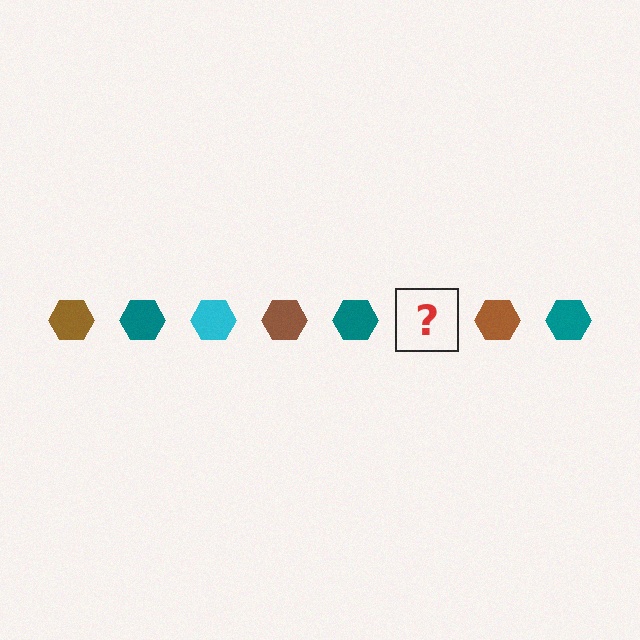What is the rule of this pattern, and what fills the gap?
The rule is that the pattern cycles through brown, teal, cyan hexagons. The gap should be filled with a cyan hexagon.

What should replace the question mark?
The question mark should be replaced with a cyan hexagon.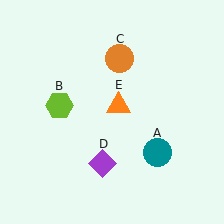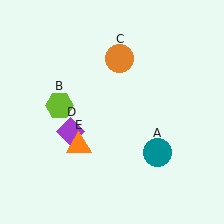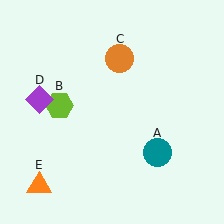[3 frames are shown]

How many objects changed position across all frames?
2 objects changed position: purple diamond (object D), orange triangle (object E).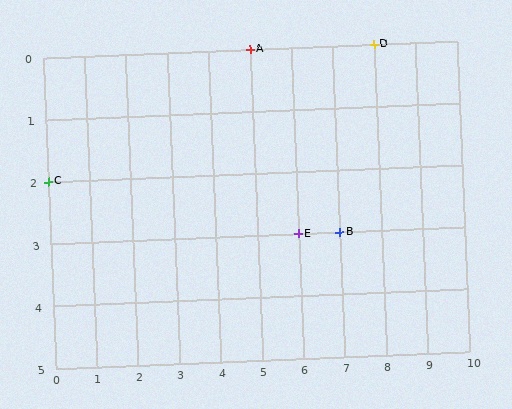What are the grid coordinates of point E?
Point E is at grid coordinates (6, 3).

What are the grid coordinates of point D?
Point D is at grid coordinates (8, 0).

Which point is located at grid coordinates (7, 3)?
Point B is at (7, 3).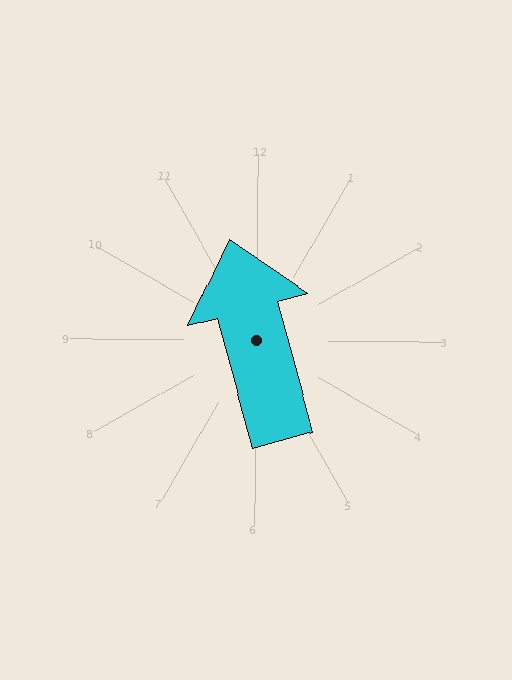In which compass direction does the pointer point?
North.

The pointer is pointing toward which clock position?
Roughly 11 o'clock.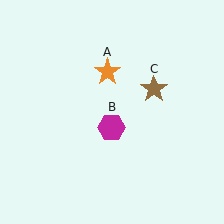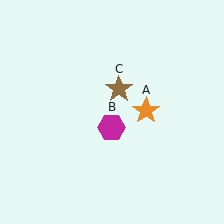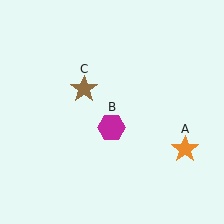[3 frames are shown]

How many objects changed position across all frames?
2 objects changed position: orange star (object A), brown star (object C).